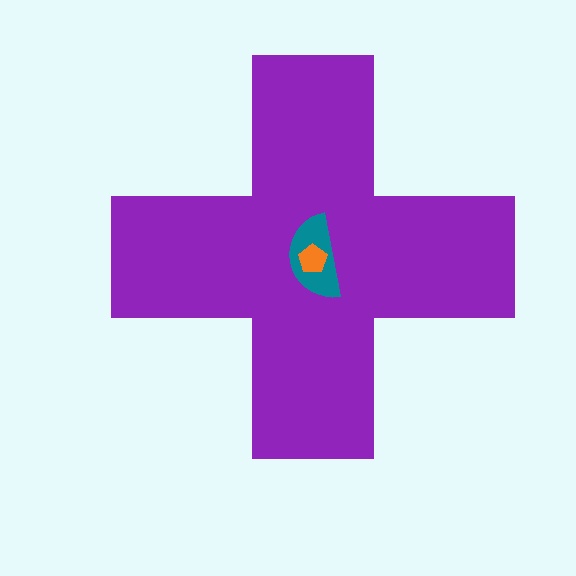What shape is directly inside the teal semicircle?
The orange pentagon.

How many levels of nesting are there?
3.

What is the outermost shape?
The purple cross.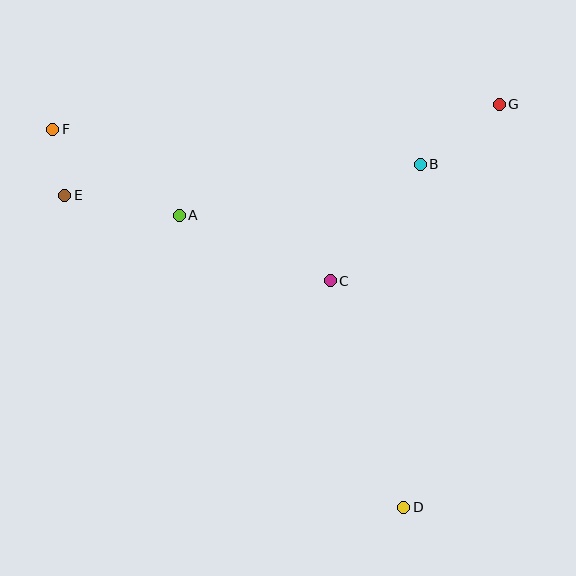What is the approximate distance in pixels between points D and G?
The distance between D and G is approximately 414 pixels.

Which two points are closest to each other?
Points E and F are closest to each other.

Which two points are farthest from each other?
Points D and F are farthest from each other.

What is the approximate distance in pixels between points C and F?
The distance between C and F is approximately 316 pixels.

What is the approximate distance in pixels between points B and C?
The distance between B and C is approximately 147 pixels.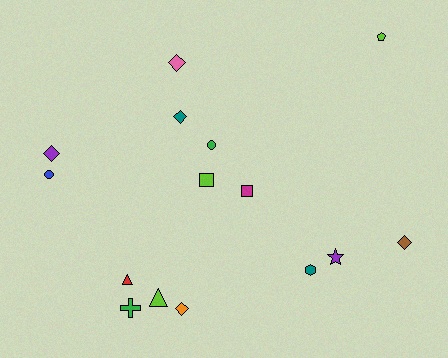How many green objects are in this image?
There are 2 green objects.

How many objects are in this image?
There are 15 objects.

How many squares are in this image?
There are 2 squares.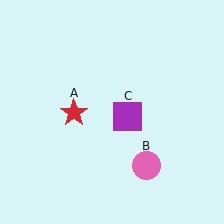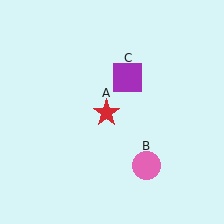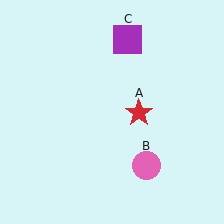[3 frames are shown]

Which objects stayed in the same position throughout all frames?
Pink circle (object B) remained stationary.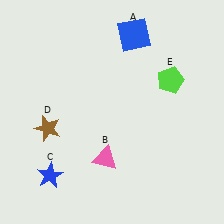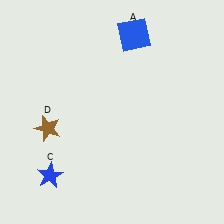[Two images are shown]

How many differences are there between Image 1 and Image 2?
There are 2 differences between the two images.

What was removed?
The lime pentagon (E), the pink triangle (B) were removed in Image 2.